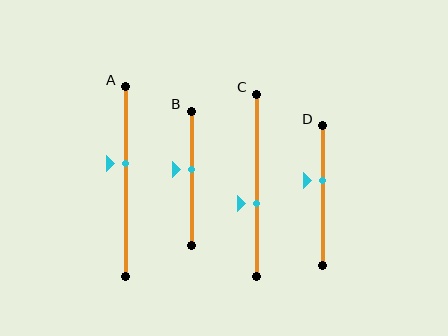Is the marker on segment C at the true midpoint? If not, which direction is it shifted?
No, the marker on segment C is shifted downward by about 10% of the segment length.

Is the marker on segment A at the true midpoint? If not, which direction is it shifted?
No, the marker on segment A is shifted upward by about 10% of the segment length.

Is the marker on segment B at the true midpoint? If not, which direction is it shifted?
No, the marker on segment B is shifted upward by about 7% of the segment length.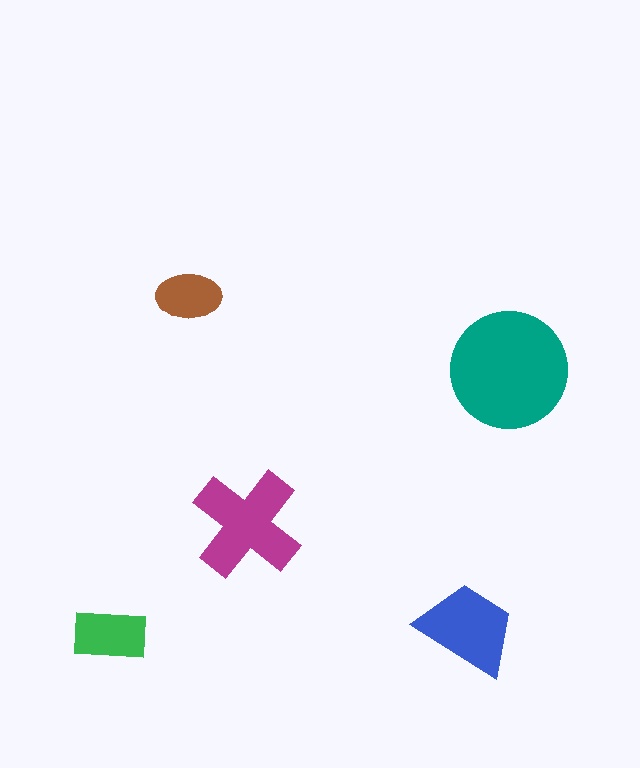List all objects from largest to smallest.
The teal circle, the magenta cross, the blue trapezoid, the green rectangle, the brown ellipse.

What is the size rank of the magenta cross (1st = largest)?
2nd.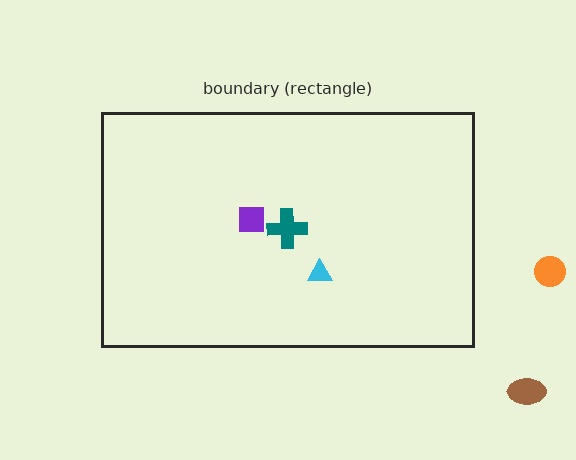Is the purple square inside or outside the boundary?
Inside.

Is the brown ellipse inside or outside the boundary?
Outside.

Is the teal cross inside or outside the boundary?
Inside.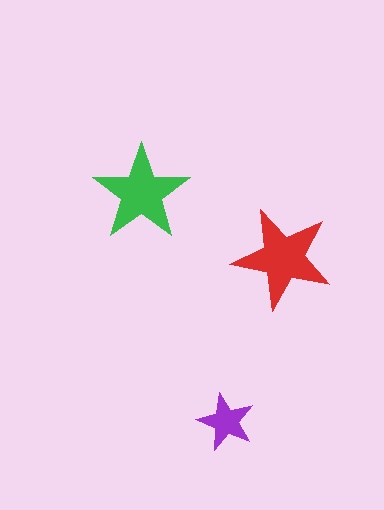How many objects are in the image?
There are 3 objects in the image.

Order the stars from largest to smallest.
the red one, the green one, the purple one.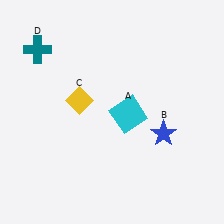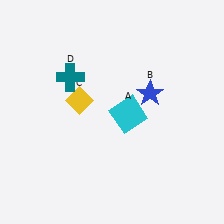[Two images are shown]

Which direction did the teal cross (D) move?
The teal cross (D) moved right.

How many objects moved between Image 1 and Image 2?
2 objects moved between the two images.